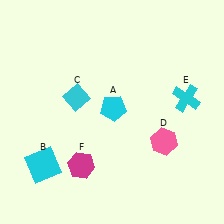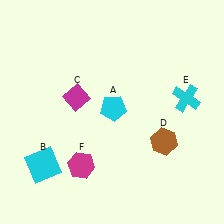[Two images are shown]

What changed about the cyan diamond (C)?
In Image 1, C is cyan. In Image 2, it changed to magenta.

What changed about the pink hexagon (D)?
In Image 1, D is pink. In Image 2, it changed to brown.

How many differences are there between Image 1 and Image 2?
There are 2 differences between the two images.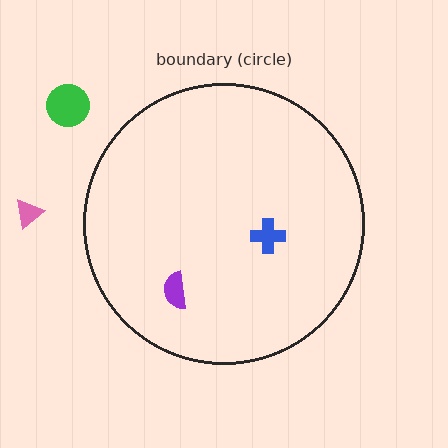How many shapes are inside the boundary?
2 inside, 2 outside.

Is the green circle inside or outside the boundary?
Outside.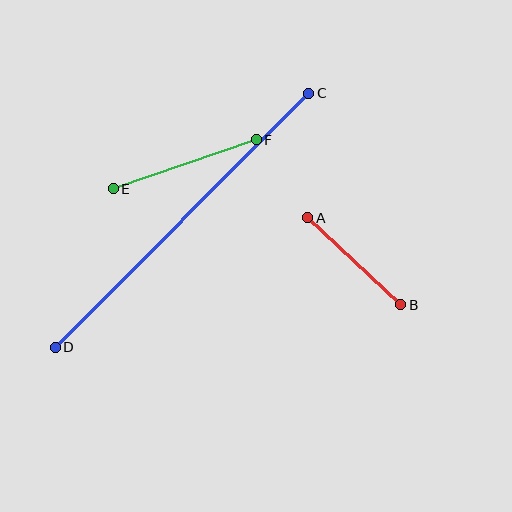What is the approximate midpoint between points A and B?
The midpoint is at approximately (354, 261) pixels.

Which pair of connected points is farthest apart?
Points C and D are farthest apart.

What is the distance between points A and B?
The distance is approximately 127 pixels.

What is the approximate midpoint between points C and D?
The midpoint is at approximately (182, 220) pixels.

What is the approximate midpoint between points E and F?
The midpoint is at approximately (185, 164) pixels.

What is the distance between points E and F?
The distance is approximately 151 pixels.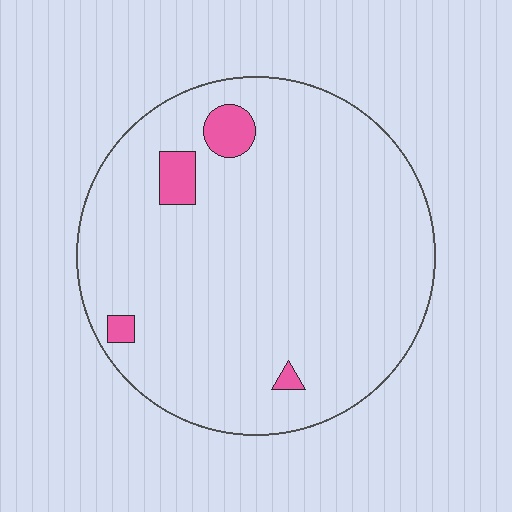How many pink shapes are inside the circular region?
4.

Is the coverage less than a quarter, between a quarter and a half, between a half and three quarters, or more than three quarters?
Less than a quarter.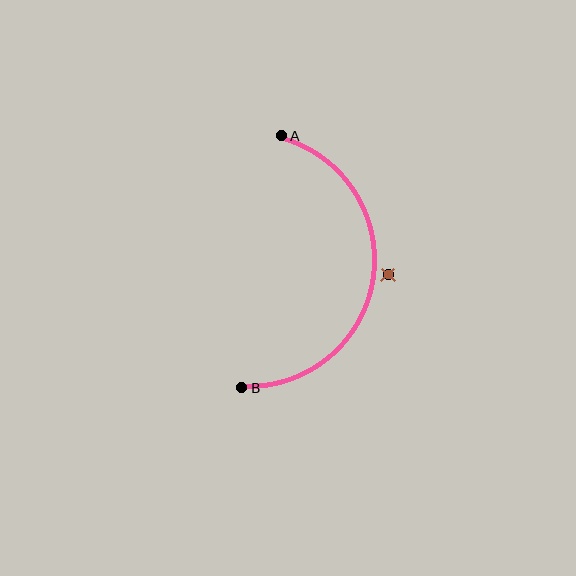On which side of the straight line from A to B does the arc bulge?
The arc bulges to the right of the straight line connecting A and B.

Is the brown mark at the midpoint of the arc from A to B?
No — the brown mark does not lie on the arc at all. It sits slightly outside the curve.